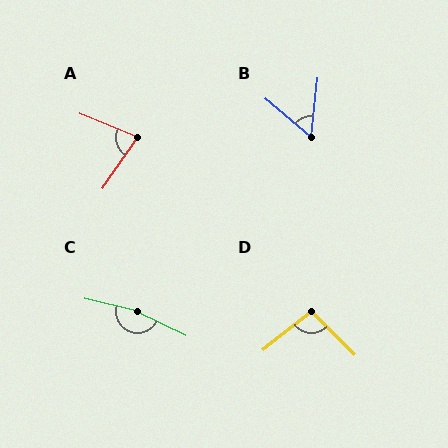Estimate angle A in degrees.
Approximately 77 degrees.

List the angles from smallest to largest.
B (56°), A (77°), D (97°), C (168°).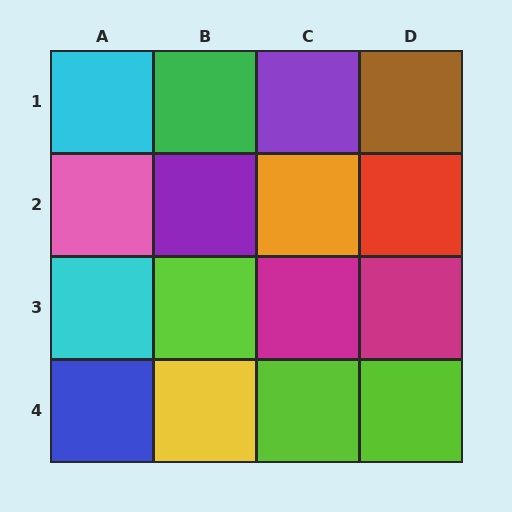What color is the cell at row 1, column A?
Cyan.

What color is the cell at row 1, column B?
Green.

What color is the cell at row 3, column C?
Magenta.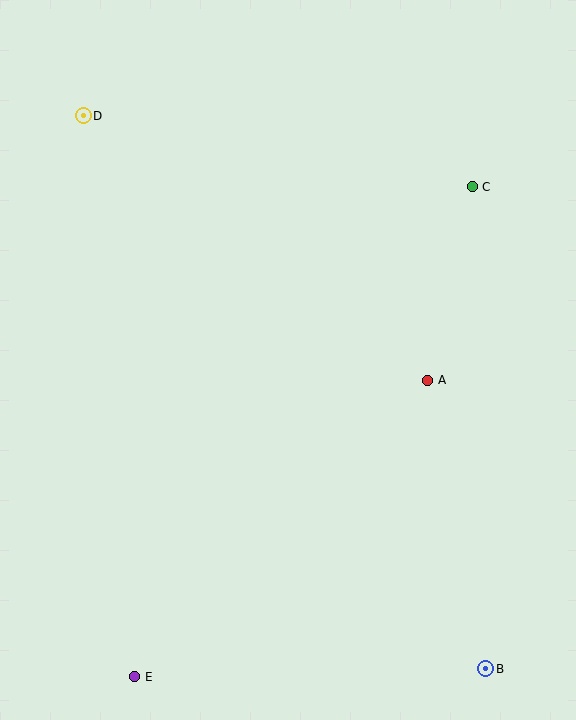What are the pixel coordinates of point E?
Point E is at (135, 677).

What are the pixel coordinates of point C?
Point C is at (472, 187).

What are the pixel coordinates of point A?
Point A is at (428, 380).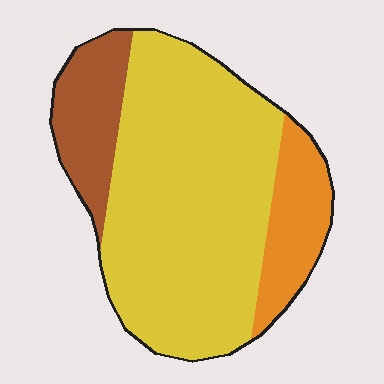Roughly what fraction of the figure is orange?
Orange takes up about one sixth (1/6) of the figure.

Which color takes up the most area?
Yellow, at roughly 70%.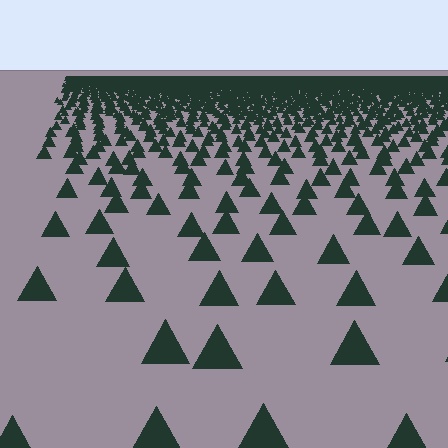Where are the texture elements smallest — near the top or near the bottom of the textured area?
Near the top.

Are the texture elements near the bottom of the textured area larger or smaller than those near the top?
Larger. Near the bottom, elements are closer to the viewer and appear at a bigger on-screen size.